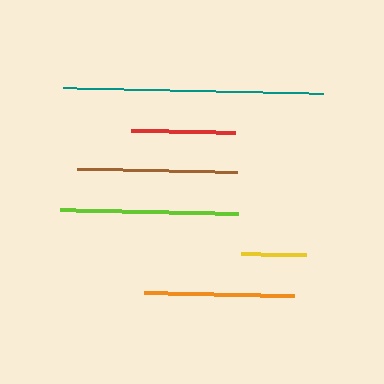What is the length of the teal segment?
The teal segment is approximately 260 pixels long.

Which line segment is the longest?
The teal line is the longest at approximately 260 pixels.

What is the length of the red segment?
The red segment is approximately 104 pixels long.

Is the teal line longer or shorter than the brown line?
The teal line is longer than the brown line.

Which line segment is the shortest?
The yellow line is the shortest at approximately 64 pixels.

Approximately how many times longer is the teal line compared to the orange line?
The teal line is approximately 1.7 times the length of the orange line.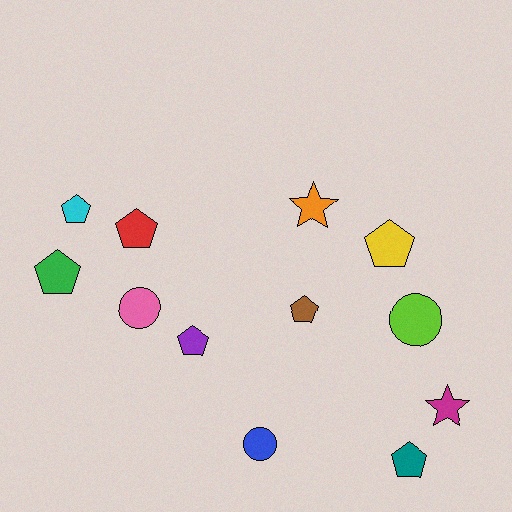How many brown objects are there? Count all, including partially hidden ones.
There is 1 brown object.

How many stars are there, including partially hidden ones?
There are 2 stars.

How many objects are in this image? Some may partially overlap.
There are 12 objects.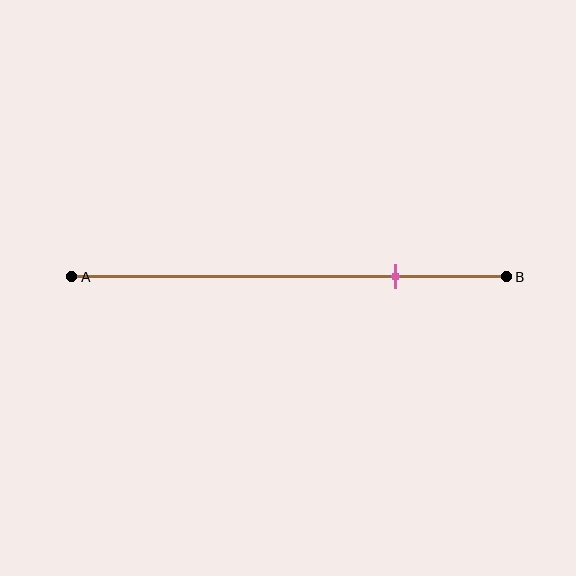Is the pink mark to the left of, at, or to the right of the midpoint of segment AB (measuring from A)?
The pink mark is to the right of the midpoint of segment AB.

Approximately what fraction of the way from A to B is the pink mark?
The pink mark is approximately 75% of the way from A to B.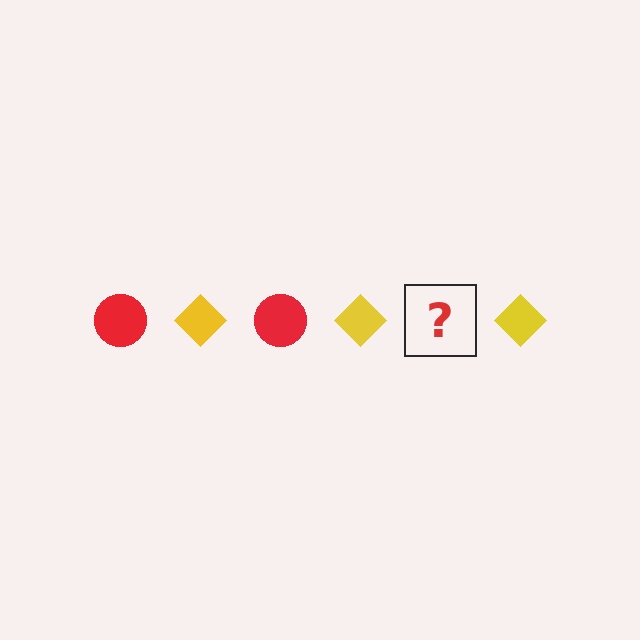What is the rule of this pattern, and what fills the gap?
The rule is that the pattern alternates between red circle and yellow diamond. The gap should be filled with a red circle.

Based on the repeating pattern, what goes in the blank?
The blank should be a red circle.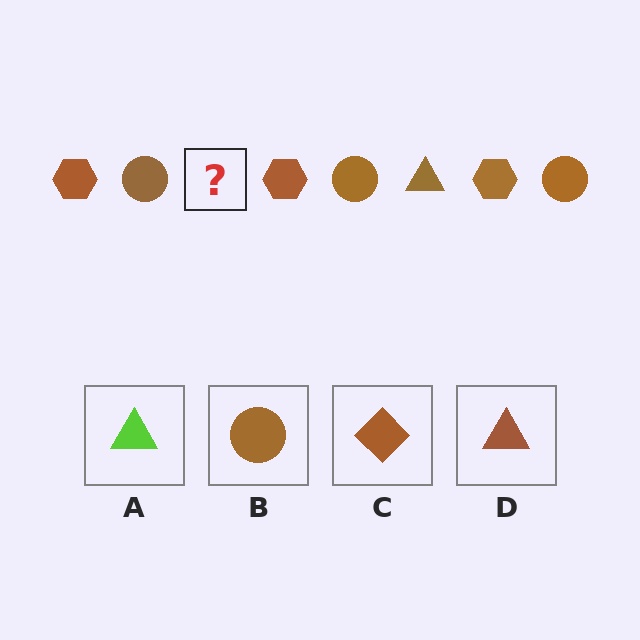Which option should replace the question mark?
Option D.